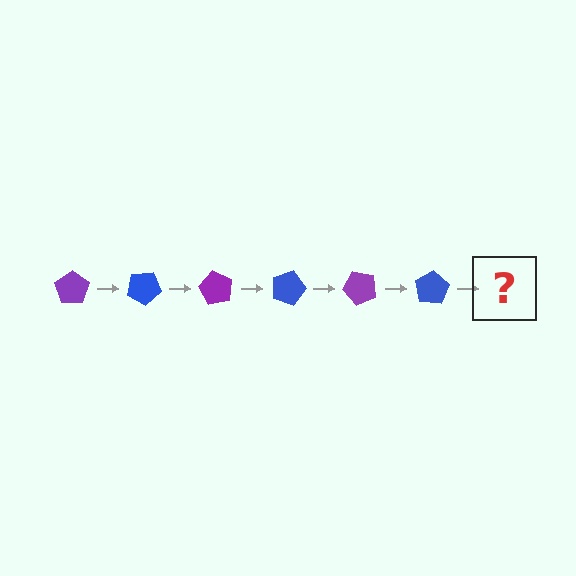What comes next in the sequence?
The next element should be a purple pentagon, rotated 180 degrees from the start.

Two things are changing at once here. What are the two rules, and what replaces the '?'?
The two rules are that it rotates 30 degrees each step and the color cycles through purple and blue. The '?' should be a purple pentagon, rotated 180 degrees from the start.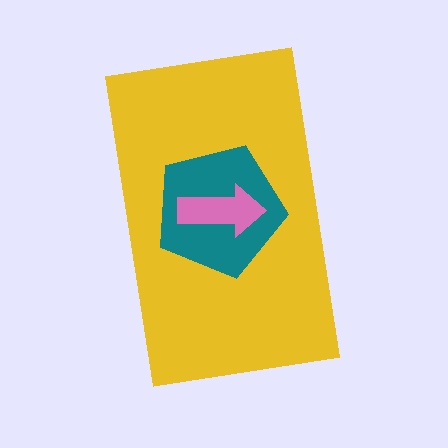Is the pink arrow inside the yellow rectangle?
Yes.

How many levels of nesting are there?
3.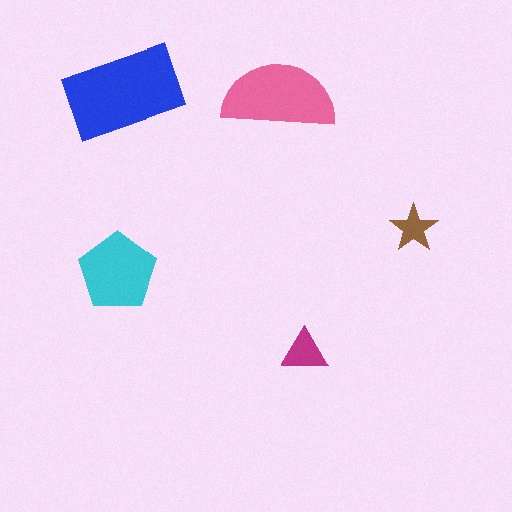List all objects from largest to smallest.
The blue rectangle, the pink semicircle, the cyan pentagon, the magenta triangle, the brown star.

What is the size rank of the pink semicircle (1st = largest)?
2nd.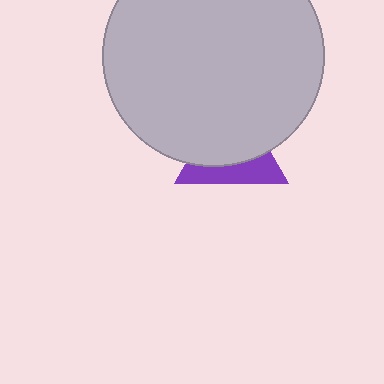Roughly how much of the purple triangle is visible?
A small part of it is visible (roughly 37%).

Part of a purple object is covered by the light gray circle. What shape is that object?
It is a triangle.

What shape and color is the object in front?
The object in front is a light gray circle.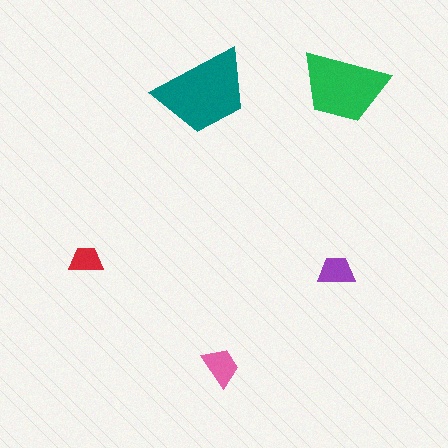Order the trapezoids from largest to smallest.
the teal one, the green one, the pink one, the purple one, the red one.